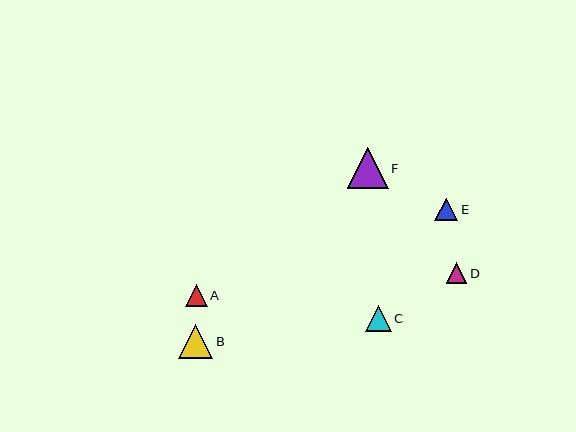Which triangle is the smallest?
Triangle D is the smallest with a size of approximately 21 pixels.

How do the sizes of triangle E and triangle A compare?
Triangle E and triangle A are approximately the same size.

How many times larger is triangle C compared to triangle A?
Triangle C is approximately 1.2 times the size of triangle A.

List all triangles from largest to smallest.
From largest to smallest: F, B, C, E, A, D.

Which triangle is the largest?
Triangle F is the largest with a size of approximately 41 pixels.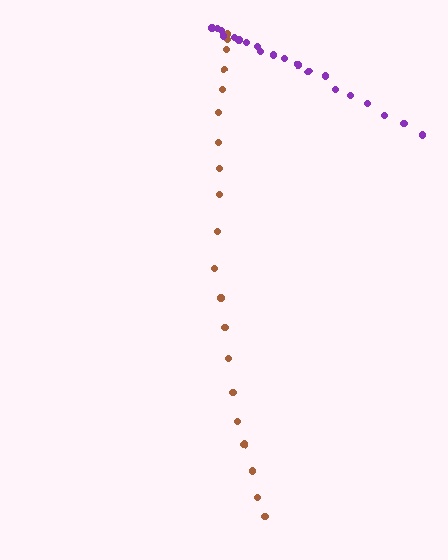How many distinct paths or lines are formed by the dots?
There are 2 distinct paths.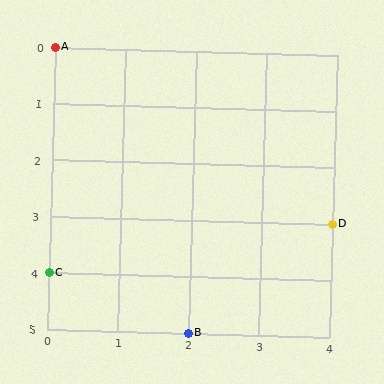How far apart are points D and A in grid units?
Points D and A are 4 columns and 3 rows apart (about 5.0 grid units diagonally).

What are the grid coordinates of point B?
Point B is at grid coordinates (2, 5).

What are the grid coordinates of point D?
Point D is at grid coordinates (4, 3).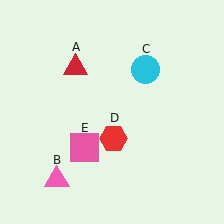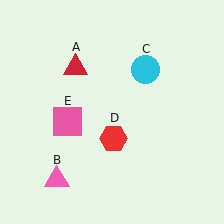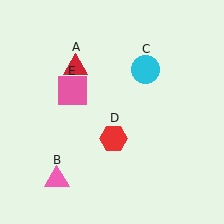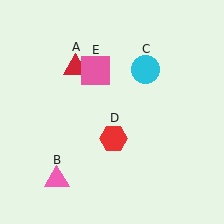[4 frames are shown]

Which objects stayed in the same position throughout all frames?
Red triangle (object A) and pink triangle (object B) and cyan circle (object C) and red hexagon (object D) remained stationary.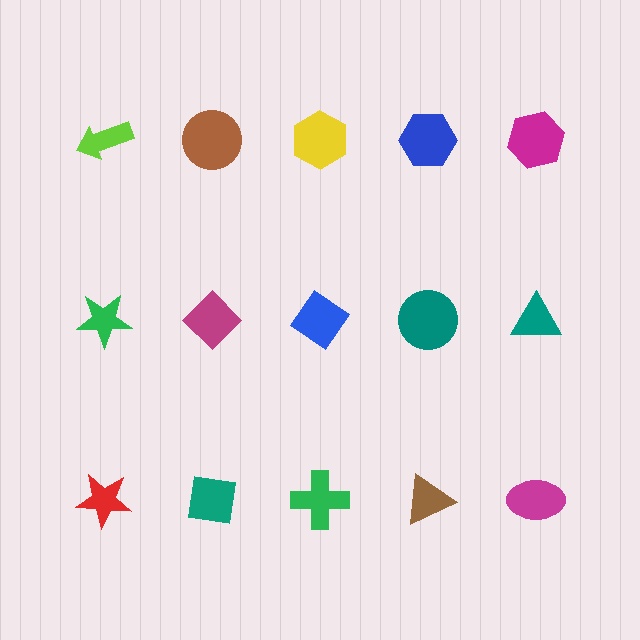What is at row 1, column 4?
A blue hexagon.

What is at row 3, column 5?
A magenta ellipse.